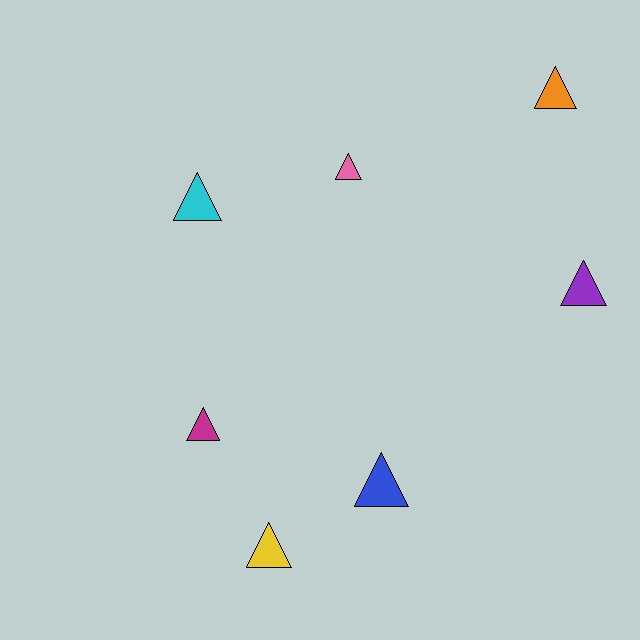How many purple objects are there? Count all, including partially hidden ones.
There is 1 purple object.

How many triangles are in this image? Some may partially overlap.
There are 7 triangles.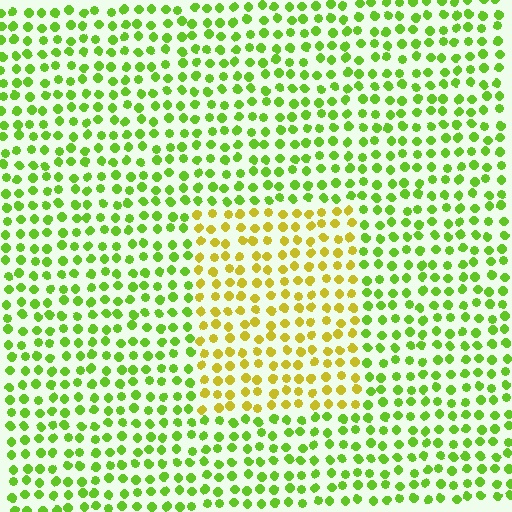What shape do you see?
I see a rectangle.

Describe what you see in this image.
The image is filled with small lime elements in a uniform arrangement. A rectangle-shaped region is visible where the elements are tinted to a slightly different hue, forming a subtle color boundary.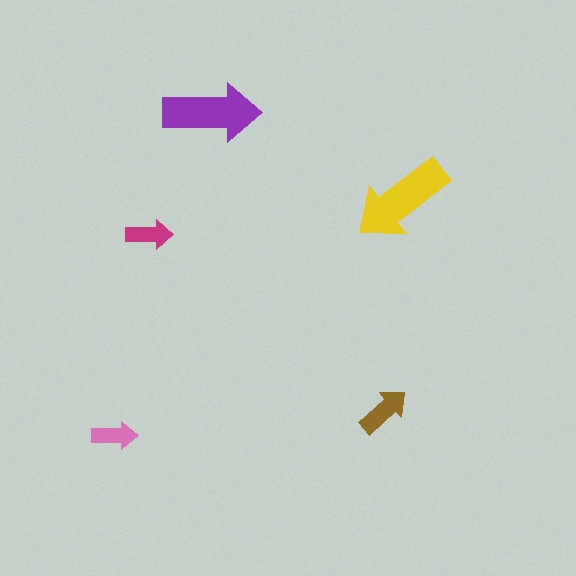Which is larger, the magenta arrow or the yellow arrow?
The yellow one.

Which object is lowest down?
The pink arrow is bottommost.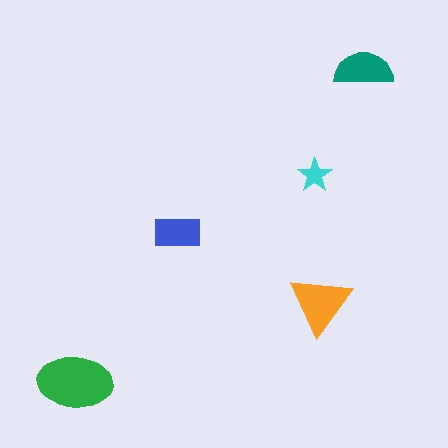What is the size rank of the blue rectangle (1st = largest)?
4th.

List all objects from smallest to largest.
The cyan star, the blue rectangle, the teal semicircle, the orange triangle, the green ellipse.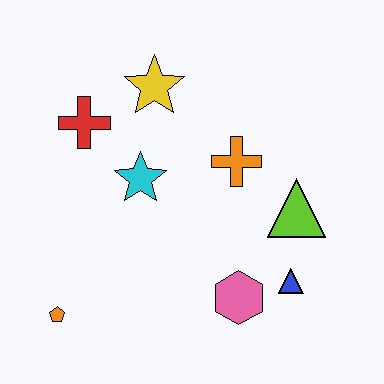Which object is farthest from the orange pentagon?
The lime triangle is farthest from the orange pentagon.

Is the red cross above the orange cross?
Yes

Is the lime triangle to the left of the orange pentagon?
No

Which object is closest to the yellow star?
The red cross is closest to the yellow star.